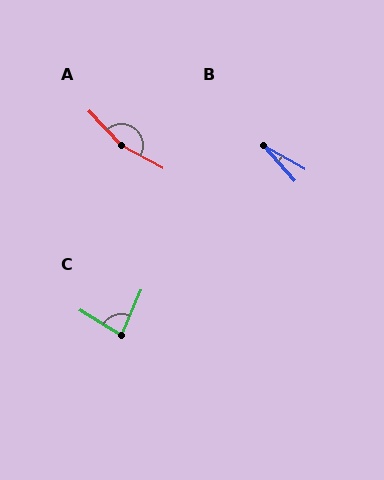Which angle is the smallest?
B, at approximately 19 degrees.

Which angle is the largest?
A, at approximately 161 degrees.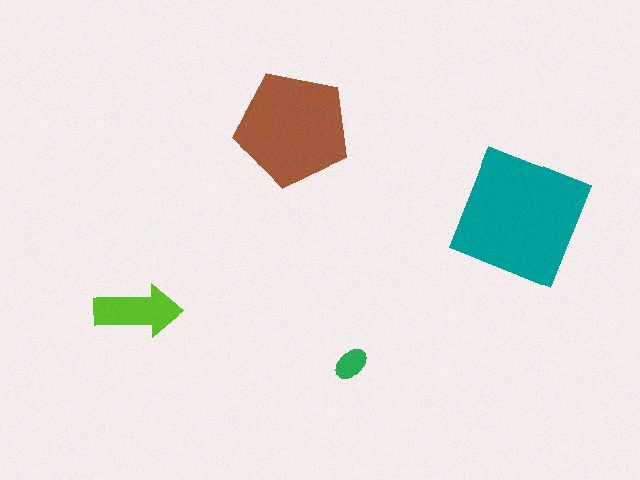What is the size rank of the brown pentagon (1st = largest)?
2nd.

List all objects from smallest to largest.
The green ellipse, the lime arrow, the brown pentagon, the teal square.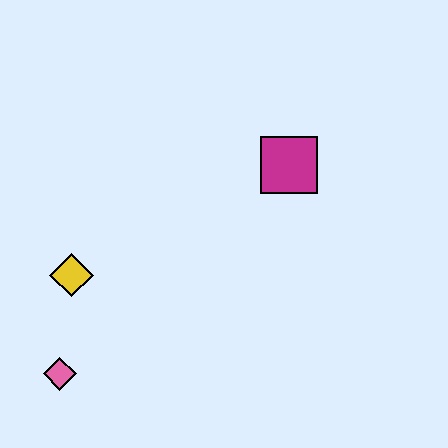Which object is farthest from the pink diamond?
The magenta square is farthest from the pink diamond.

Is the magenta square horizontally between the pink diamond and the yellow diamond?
No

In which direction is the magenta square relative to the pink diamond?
The magenta square is to the right of the pink diamond.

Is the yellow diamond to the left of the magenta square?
Yes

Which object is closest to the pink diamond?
The yellow diamond is closest to the pink diamond.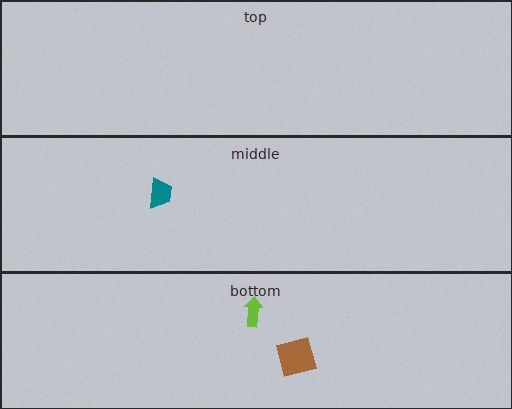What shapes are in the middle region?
The teal trapezoid.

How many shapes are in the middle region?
1.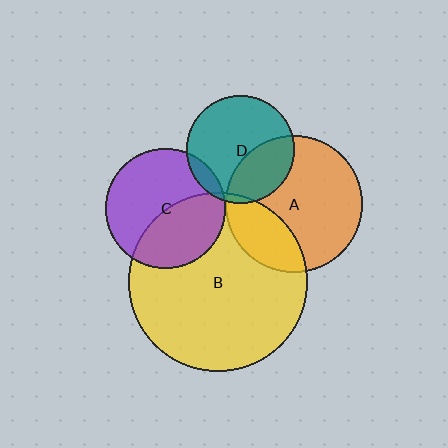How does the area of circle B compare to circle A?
Approximately 1.7 times.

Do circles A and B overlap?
Yes.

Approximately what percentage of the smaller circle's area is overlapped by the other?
Approximately 25%.